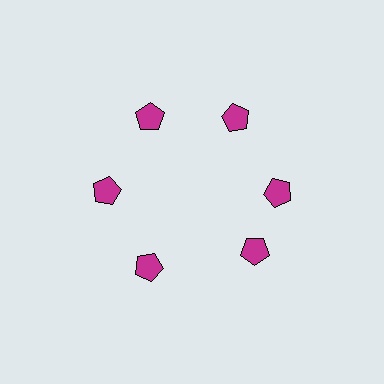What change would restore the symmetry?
The symmetry would be restored by rotating it back into even spacing with its neighbors so that all 6 pentagons sit at equal angles and equal distance from the center.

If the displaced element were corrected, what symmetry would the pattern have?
It would have 6-fold rotational symmetry — the pattern would map onto itself every 60 degrees.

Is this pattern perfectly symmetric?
No. The 6 magenta pentagons are arranged in a ring, but one element near the 5 o'clock position is rotated out of alignment along the ring, breaking the 6-fold rotational symmetry.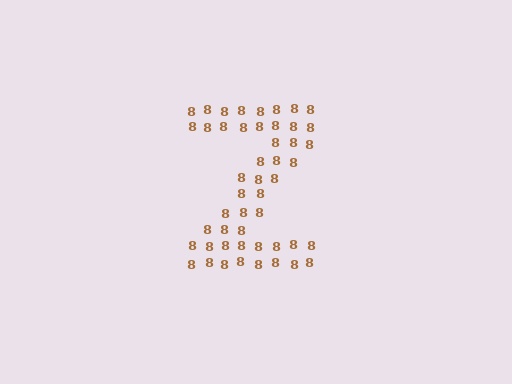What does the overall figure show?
The overall figure shows the letter Z.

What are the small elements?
The small elements are digit 8's.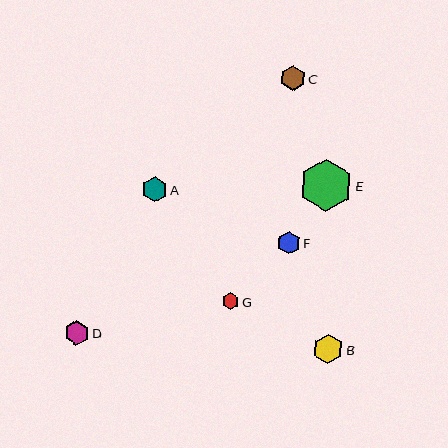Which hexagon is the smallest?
Hexagon G is the smallest with a size of approximately 17 pixels.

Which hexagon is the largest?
Hexagon E is the largest with a size of approximately 53 pixels.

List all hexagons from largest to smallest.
From largest to smallest: E, B, A, C, D, F, G.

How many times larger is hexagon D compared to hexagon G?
Hexagon D is approximately 1.5 times the size of hexagon G.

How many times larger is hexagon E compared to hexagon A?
Hexagon E is approximately 2.1 times the size of hexagon A.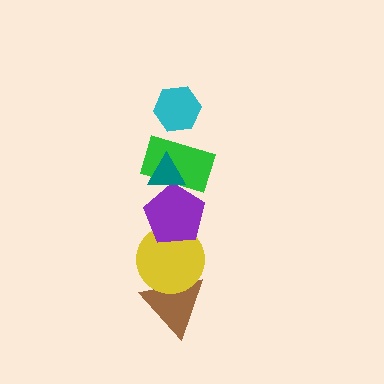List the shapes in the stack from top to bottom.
From top to bottom: the cyan hexagon, the teal triangle, the green rectangle, the purple pentagon, the yellow circle, the brown triangle.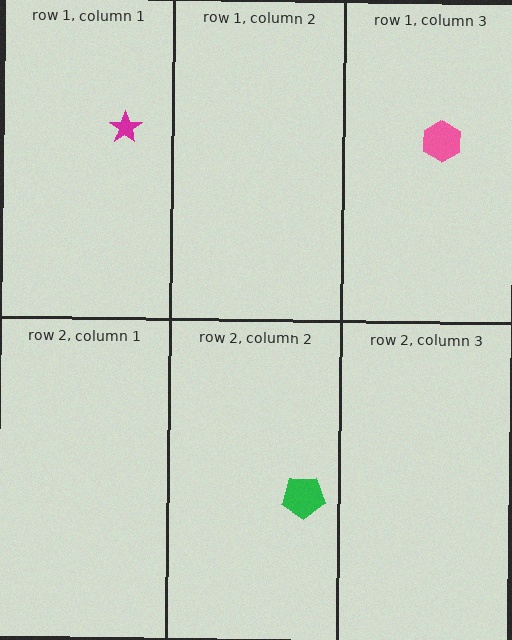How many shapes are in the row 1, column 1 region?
1.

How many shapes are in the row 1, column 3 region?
1.